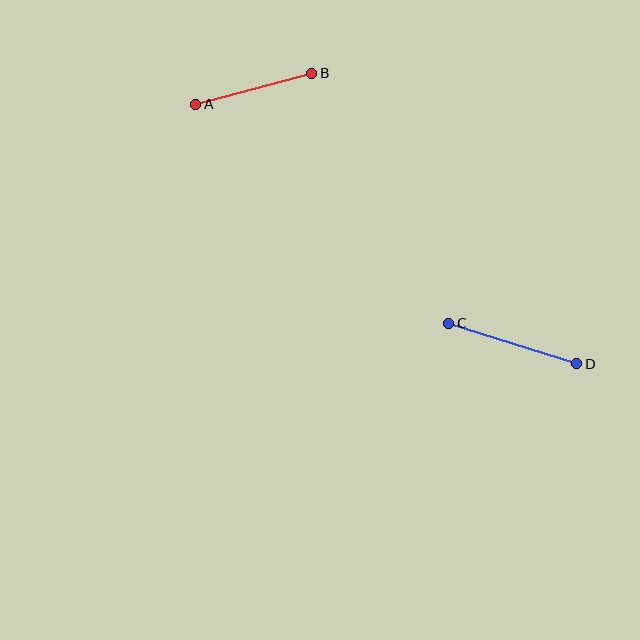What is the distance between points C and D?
The distance is approximately 134 pixels.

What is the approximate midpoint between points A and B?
The midpoint is at approximately (254, 89) pixels.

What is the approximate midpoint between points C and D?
The midpoint is at approximately (513, 344) pixels.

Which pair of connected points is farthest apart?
Points C and D are farthest apart.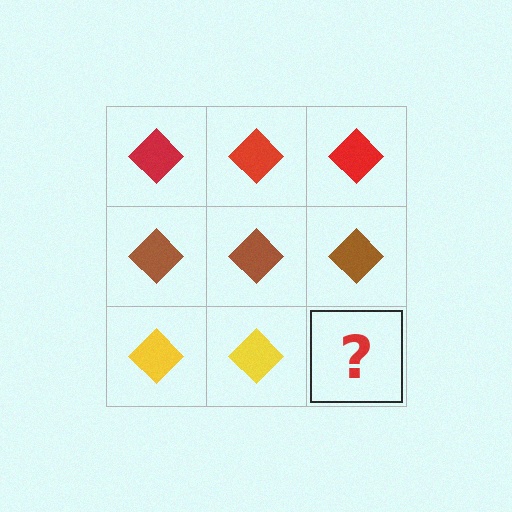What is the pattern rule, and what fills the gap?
The rule is that each row has a consistent color. The gap should be filled with a yellow diamond.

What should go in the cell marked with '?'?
The missing cell should contain a yellow diamond.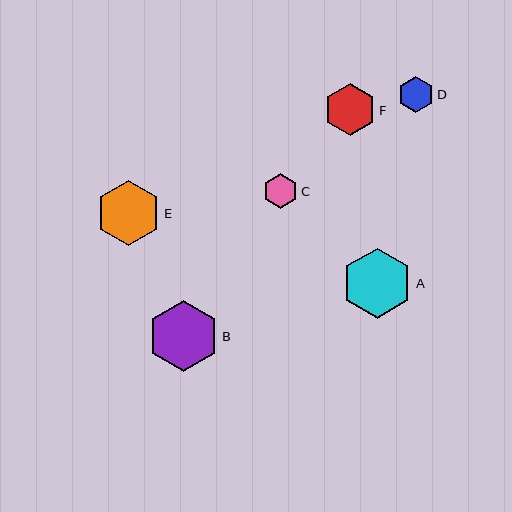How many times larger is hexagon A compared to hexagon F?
Hexagon A is approximately 1.4 times the size of hexagon F.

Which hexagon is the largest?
Hexagon B is the largest with a size of approximately 71 pixels.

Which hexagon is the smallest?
Hexagon C is the smallest with a size of approximately 34 pixels.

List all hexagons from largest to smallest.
From largest to smallest: B, A, E, F, D, C.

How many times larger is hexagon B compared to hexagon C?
Hexagon B is approximately 2.1 times the size of hexagon C.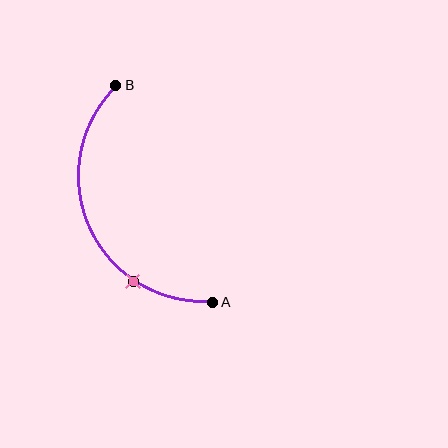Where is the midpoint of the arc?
The arc midpoint is the point on the curve farthest from the straight line joining A and B. It sits to the left of that line.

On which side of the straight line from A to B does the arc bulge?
The arc bulges to the left of the straight line connecting A and B.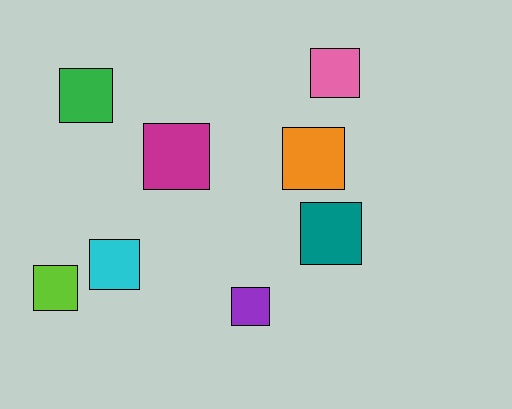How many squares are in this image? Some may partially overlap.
There are 8 squares.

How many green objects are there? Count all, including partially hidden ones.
There is 1 green object.